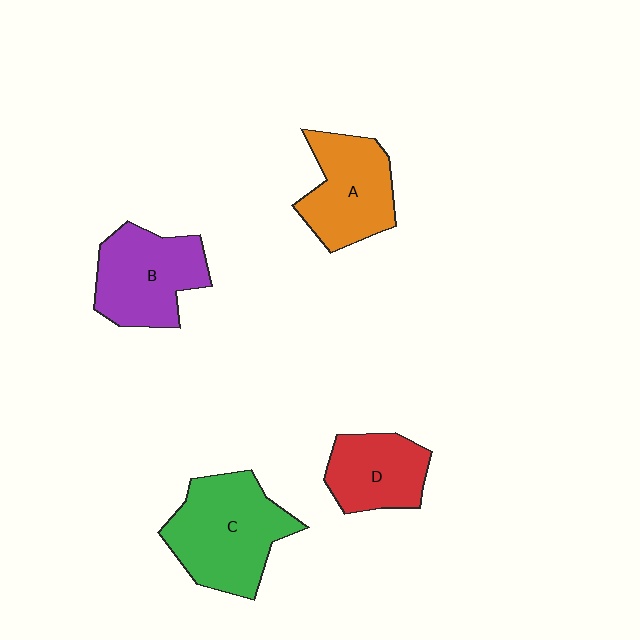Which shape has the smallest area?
Shape D (red).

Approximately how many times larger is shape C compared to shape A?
Approximately 1.3 times.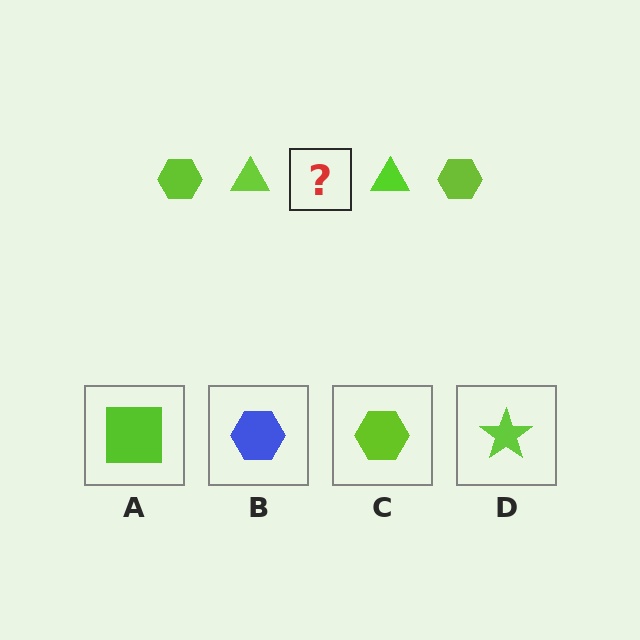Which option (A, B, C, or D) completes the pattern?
C.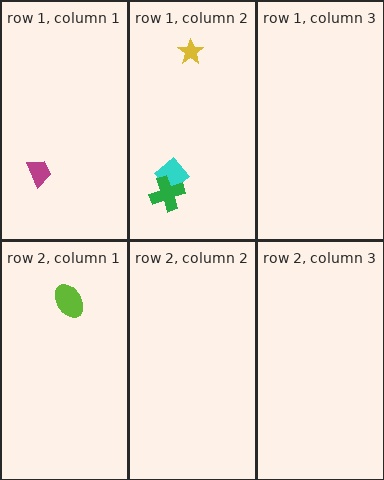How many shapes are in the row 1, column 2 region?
3.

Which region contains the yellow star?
The row 1, column 2 region.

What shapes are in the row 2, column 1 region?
The lime ellipse.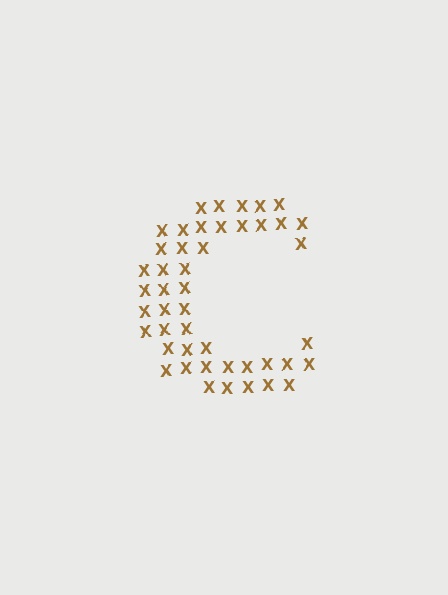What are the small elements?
The small elements are letter X's.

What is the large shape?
The large shape is the letter C.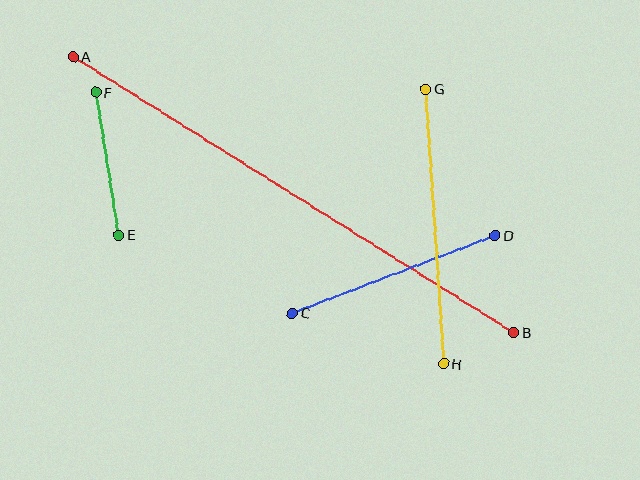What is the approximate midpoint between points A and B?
The midpoint is at approximately (293, 194) pixels.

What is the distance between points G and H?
The distance is approximately 275 pixels.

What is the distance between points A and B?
The distance is approximately 519 pixels.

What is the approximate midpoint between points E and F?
The midpoint is at approximately (107, 164) pixels.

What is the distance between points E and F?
The distance is approximately 144 pixels.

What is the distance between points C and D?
The distance is approximately 217 pixels.